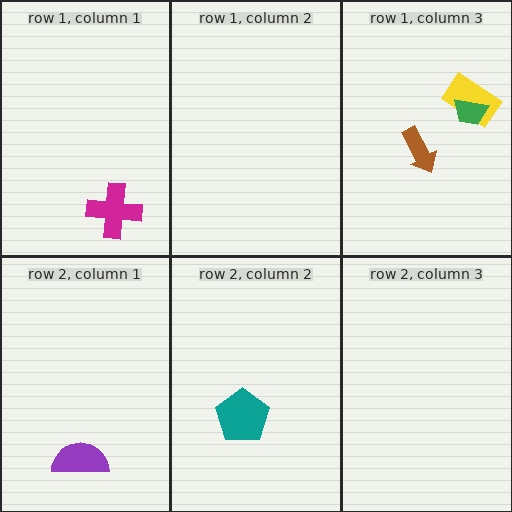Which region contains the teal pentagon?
The row 2, column 2 region.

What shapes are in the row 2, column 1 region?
The purple semicircle.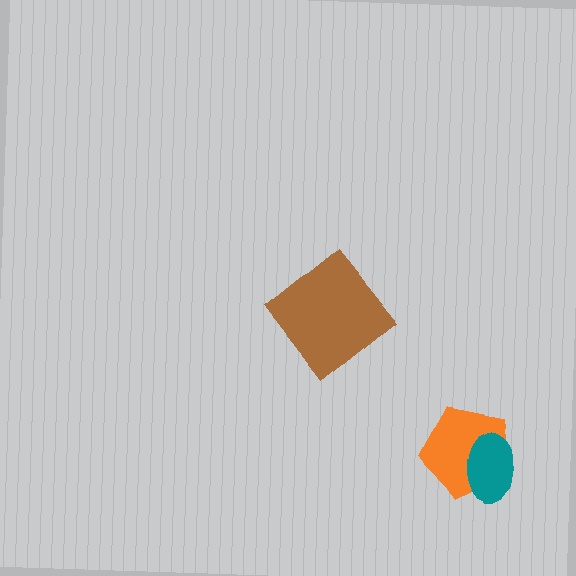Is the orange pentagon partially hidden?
Yes, it is partially covered by another shape.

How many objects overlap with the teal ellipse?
1 object overlaps with the teal ellipse.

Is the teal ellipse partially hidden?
No, no other shape covers it.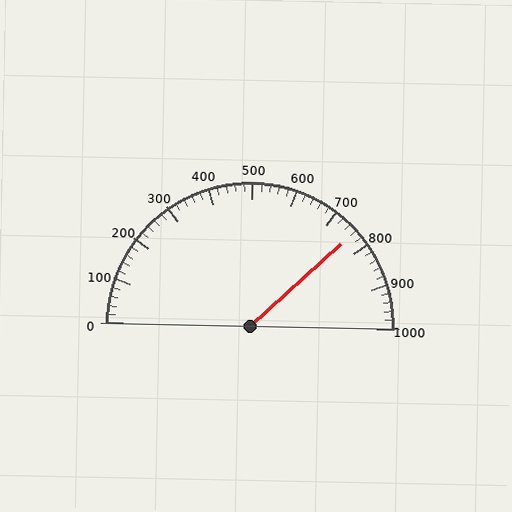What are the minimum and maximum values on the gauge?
The gauge ranges from 0 to 1000.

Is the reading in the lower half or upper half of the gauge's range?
The reading is in the upper half of the range (0 to 1000).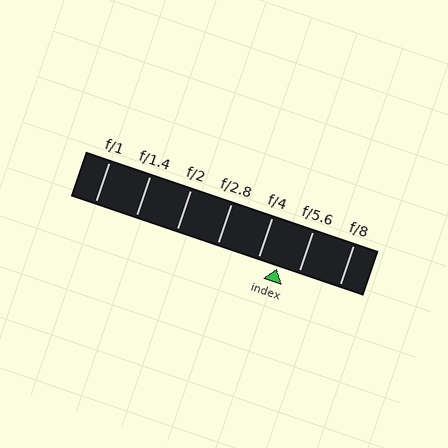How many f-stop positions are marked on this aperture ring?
There are 7 f-stop positions marked.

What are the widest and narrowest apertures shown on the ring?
The widest aperture shown is f/1 and the narrowest is f/8.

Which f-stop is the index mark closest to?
The index mark is closest to f/4.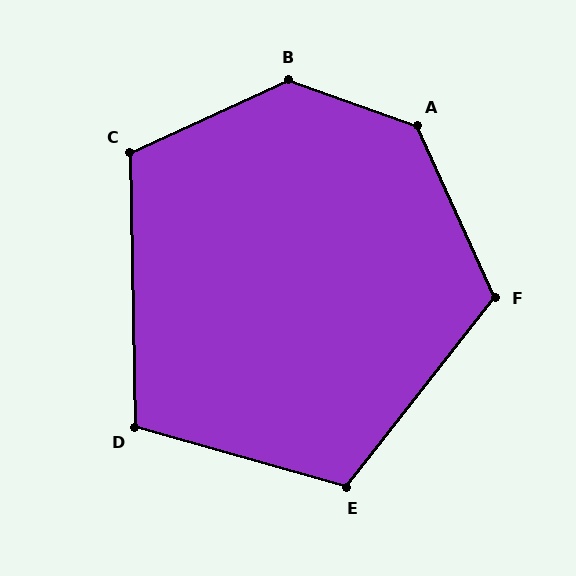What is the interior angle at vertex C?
Approximately 114 degrees (obtuse).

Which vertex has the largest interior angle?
B, at approximately 136 degrees.